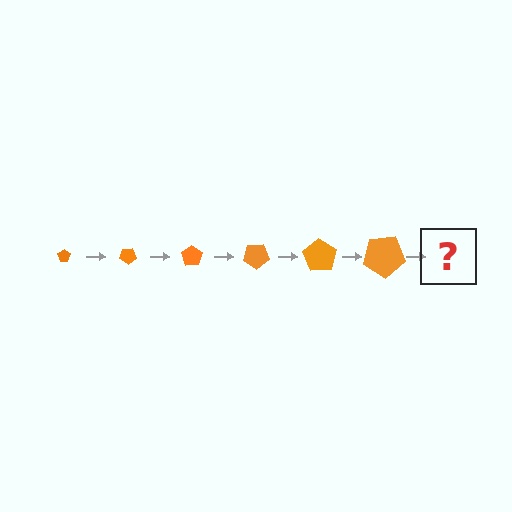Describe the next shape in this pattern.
It should be a pentagon, larger than the previous one and rotated 210 degrees from the start.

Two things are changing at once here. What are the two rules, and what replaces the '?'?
The two rules are that the pentagon grows larger each step and it rotates 35 degrees each step. The '?' should be a pentagon, larger than the previous one and rotated 210 degrees from the start.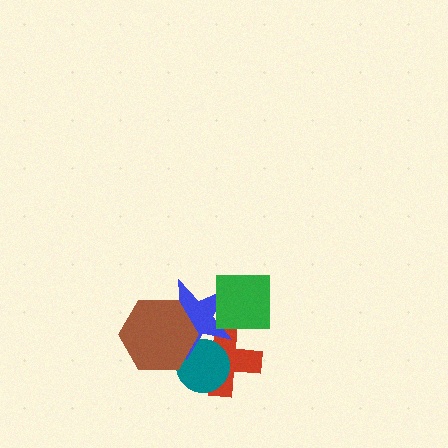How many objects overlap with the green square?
1 object overlaps with the green square.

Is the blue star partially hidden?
Yes, it is partially covered by another shape.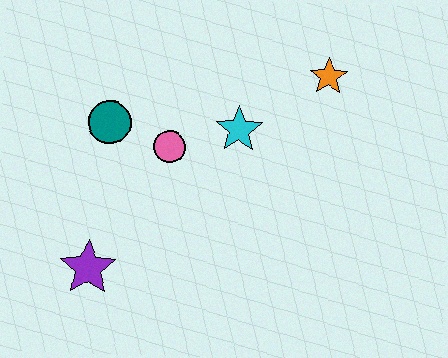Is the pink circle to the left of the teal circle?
No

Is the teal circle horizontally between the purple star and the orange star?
Yes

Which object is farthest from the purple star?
The orange star is farthest from the purple star.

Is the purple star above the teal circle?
No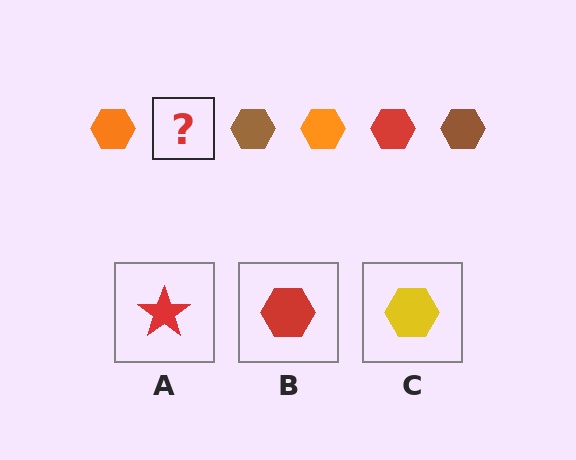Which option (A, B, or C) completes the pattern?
B.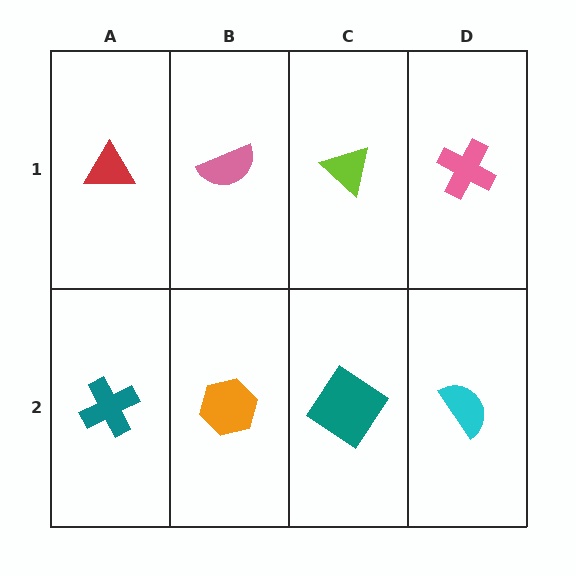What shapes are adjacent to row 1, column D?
A cyan semicircle (row 2, column D), a lime triangle (row 1, column C).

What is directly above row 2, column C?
A lime triangle.